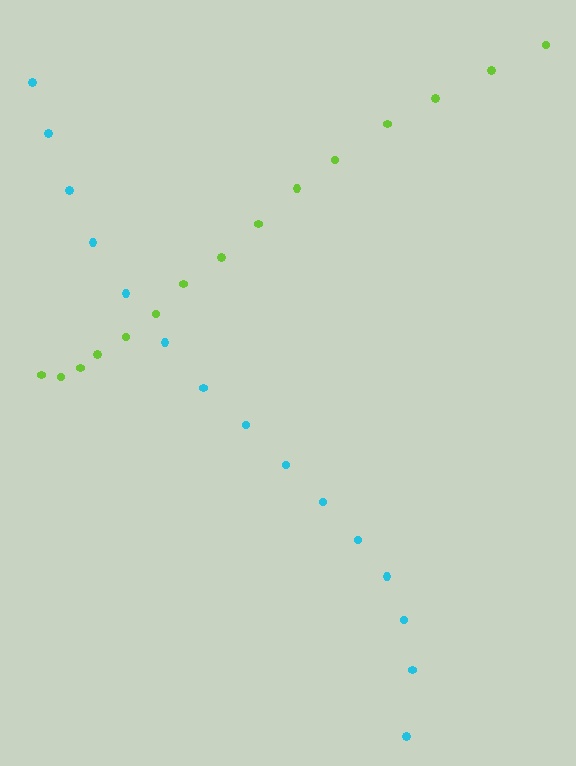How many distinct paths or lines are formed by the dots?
There are 2 distinct paths.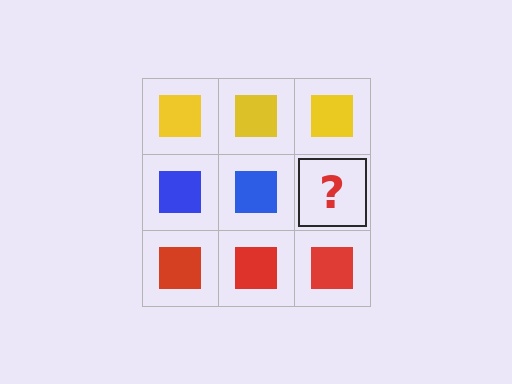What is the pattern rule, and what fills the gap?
The rule is that each row has a consistent color. The gap should be filled with a blue square.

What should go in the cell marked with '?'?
The missing cell should contain a blue square.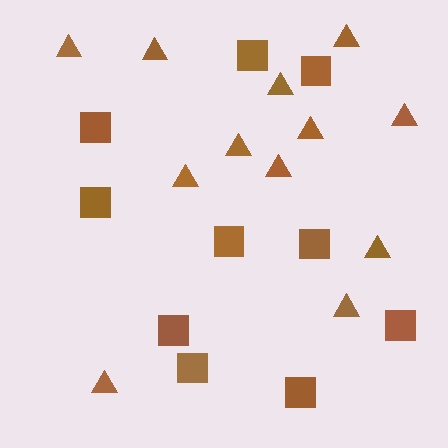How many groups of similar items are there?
There are 2 groups: one group of squares (10) and one group of triangles (12).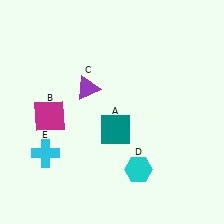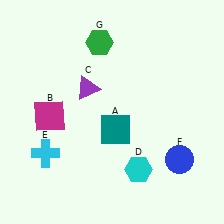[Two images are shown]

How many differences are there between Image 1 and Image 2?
There are 2 differences between the two images.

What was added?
A blue circle (F), a green hexagon (G) were added in Image 2.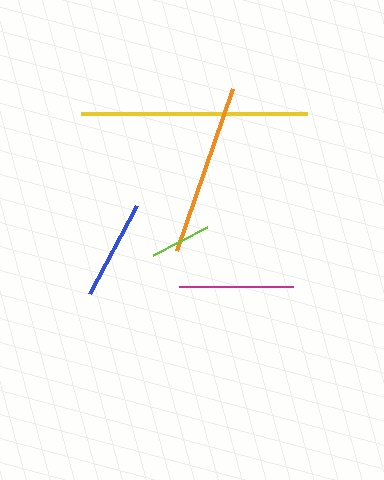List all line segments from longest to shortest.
From longest to shortest: yellow, orange, magenta, blue, lime.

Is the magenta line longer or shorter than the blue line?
The magenta line is longer than the blue line.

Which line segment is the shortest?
The lime line is the shortest at approximately 60 pixels.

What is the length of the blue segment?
The blue segment is approximately 100 pixels long.